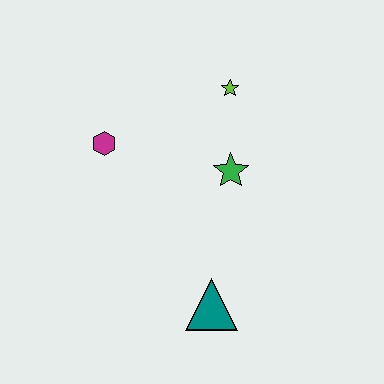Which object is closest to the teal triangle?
The green star is closest to the teal triangle.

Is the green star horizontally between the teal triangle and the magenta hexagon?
No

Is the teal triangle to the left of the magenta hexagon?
No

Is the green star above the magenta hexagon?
No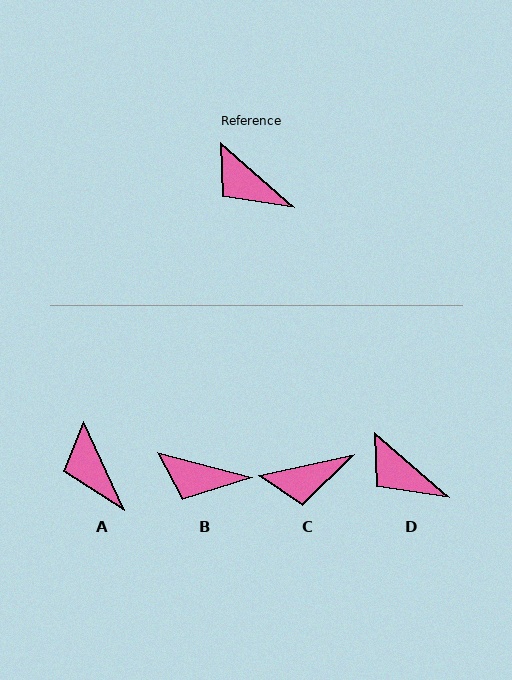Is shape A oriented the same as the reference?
No, it is off by about 24 degrees.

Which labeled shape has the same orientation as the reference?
D.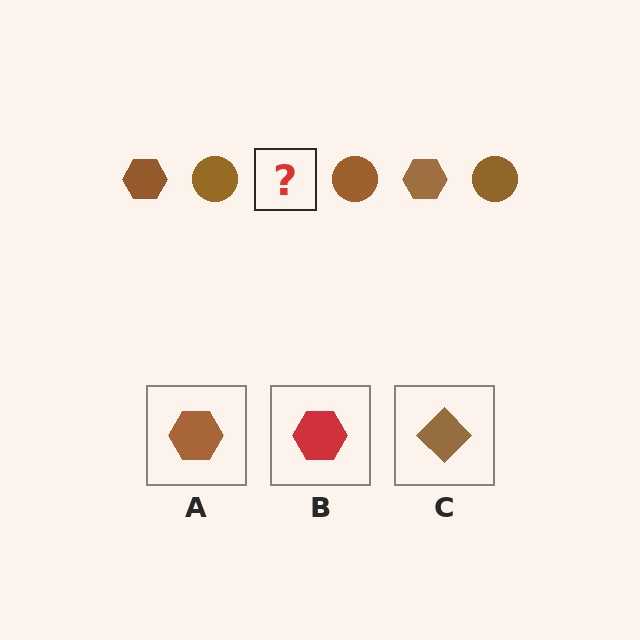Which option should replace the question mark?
Option A.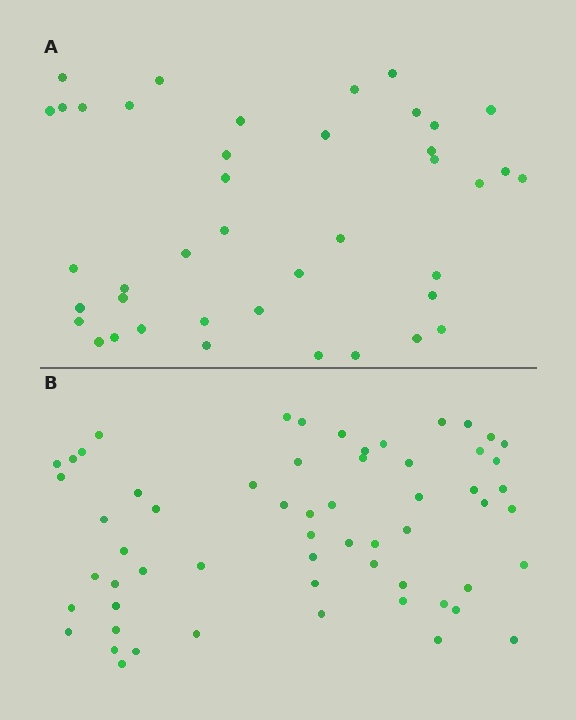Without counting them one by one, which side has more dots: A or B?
Region B (the bottom region) has more dots.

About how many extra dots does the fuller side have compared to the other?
Region B has approximately 20 more dots than region A.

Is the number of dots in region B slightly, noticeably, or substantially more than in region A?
Region B has substantially more. The ratio is roughly 1.5 to 1.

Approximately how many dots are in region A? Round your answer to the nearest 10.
About 40 dots. (The exact count is 41, which rounds to 40.)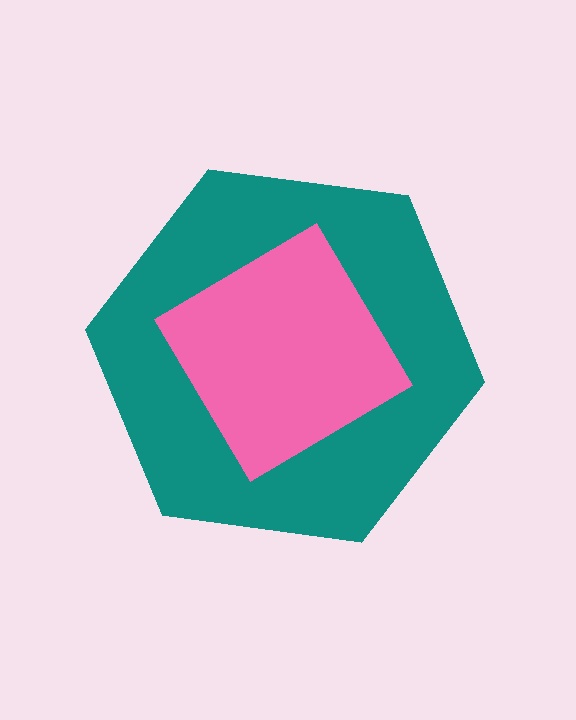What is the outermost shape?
The teal hexagon.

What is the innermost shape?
The pink diamond.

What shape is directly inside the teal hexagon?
The pink diamond.